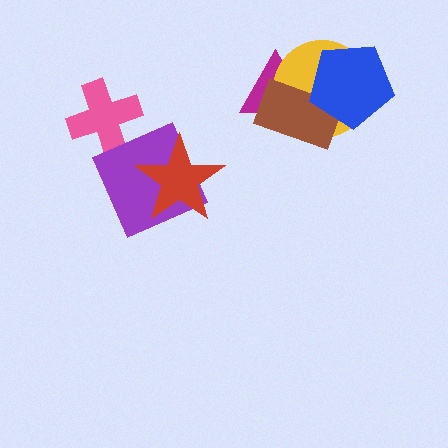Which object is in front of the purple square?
The red star is in front of the purple square.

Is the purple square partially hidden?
Yes, it is partially covered by another shape.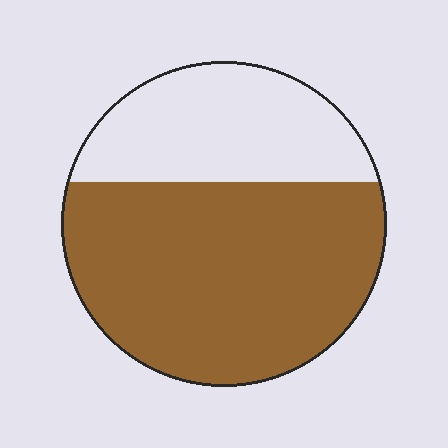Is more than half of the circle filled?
Yes.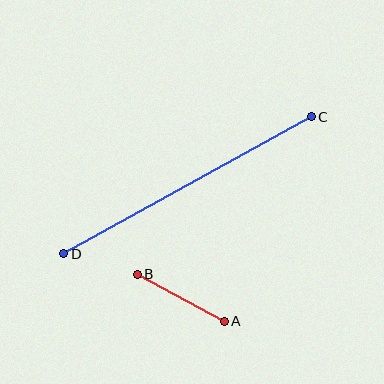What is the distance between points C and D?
The distance is approximately 283 pixels.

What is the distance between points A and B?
The distance is approximately 99 pixels.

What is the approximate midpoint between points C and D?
The midpoint is at approximately (187, 185) pixels.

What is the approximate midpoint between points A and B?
The midpoint is at approximately (181, 298) pixels.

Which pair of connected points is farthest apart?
Points C and D are farthest apart.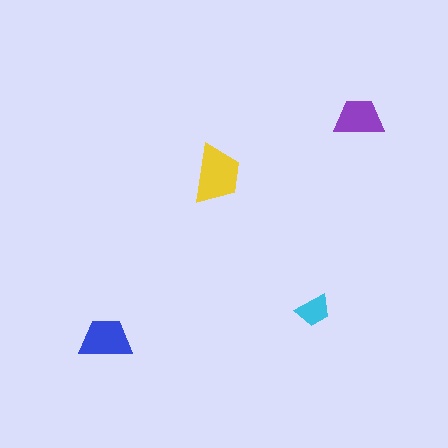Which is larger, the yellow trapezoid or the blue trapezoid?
The yellow one.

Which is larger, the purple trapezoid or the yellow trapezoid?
The yellow one.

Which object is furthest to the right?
The purple trapezoid is rightmost.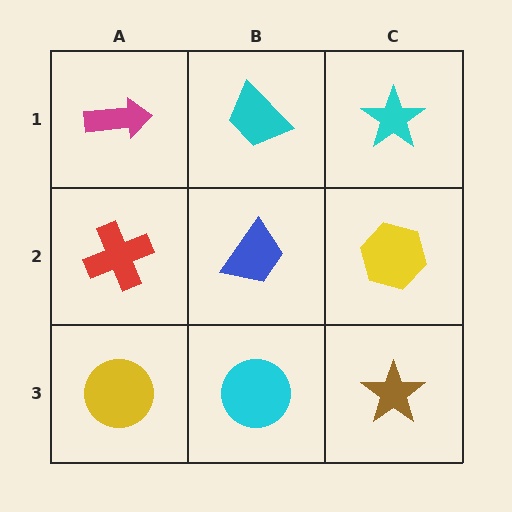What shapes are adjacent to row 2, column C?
A cyan star (row 1, column C), a brown star (row 3, column C), a blue trapezoid (row 2, column B).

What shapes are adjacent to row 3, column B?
A blue trapezoid (row 2, column B), a yellow circle (row 3, column A), a brown star (row 3, column C).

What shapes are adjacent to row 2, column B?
A cyan trapezoid (row 1, column B), a cyan circle (row 3, column B), a red cross (row 2, column A), a yellow hexagon (row 2, column C).